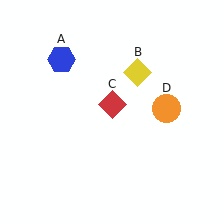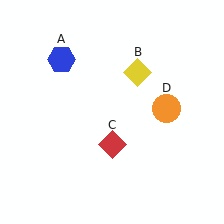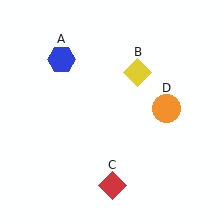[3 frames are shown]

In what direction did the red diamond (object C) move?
The red diamond (object C) moved down.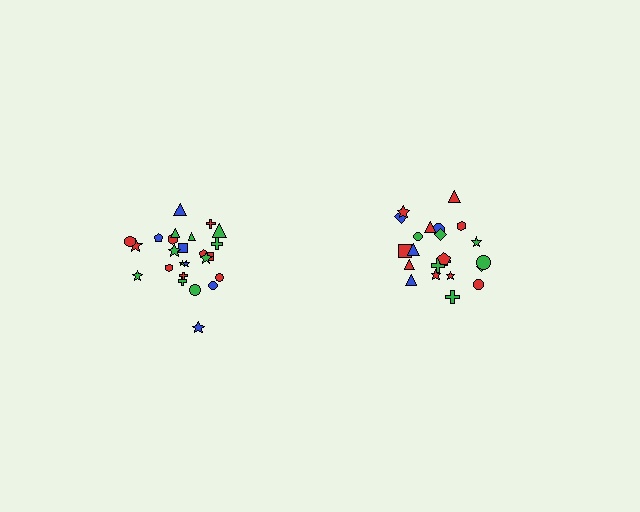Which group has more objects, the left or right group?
The left group.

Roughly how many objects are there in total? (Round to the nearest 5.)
Roughly 45 objects in total.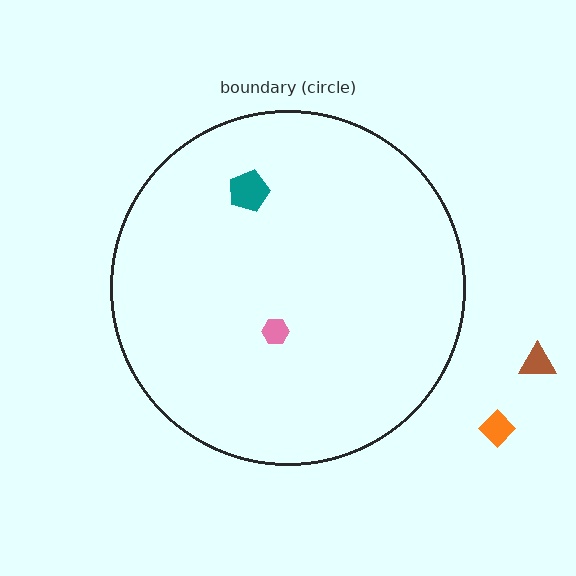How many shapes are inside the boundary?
2 inside, 2 outside.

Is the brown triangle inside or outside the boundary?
Outside.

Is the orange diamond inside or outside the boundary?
Outside.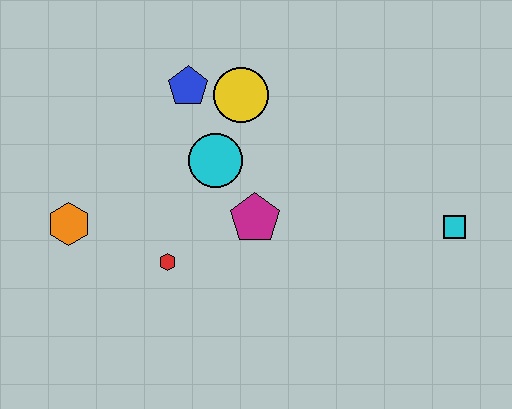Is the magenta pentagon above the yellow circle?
No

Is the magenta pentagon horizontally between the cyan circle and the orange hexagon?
No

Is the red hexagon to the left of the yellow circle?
Yes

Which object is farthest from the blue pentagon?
The cyan square is farthest from the blue pentagon.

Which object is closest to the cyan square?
The magenta pentagon is closest to the cyan square.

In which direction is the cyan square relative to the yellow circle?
The cyan square is to the right of the yellow circle.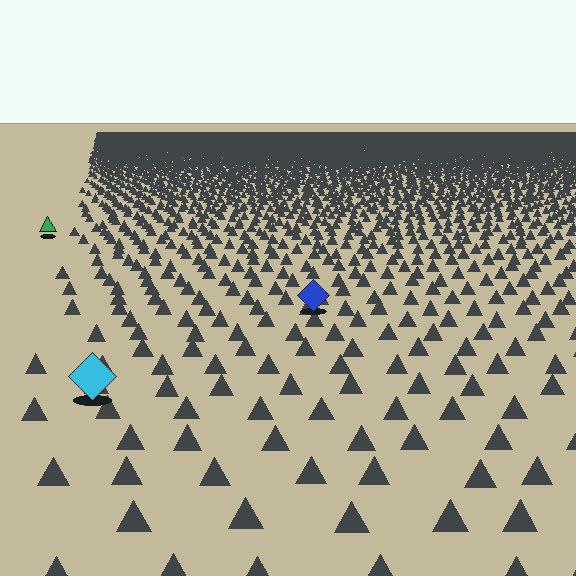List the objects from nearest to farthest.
From nearest to farthest: the cyan diamond, the blue diamond, the green triangle.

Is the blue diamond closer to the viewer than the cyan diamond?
No. The cyan diamond is closer — you can tell from the texture gradient: the ground texture is coarser near it.